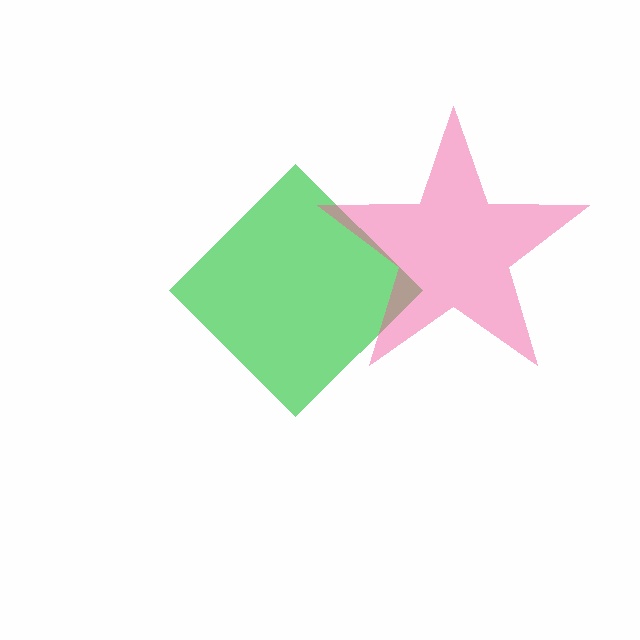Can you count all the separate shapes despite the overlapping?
Yes, there are 2 separate shapes.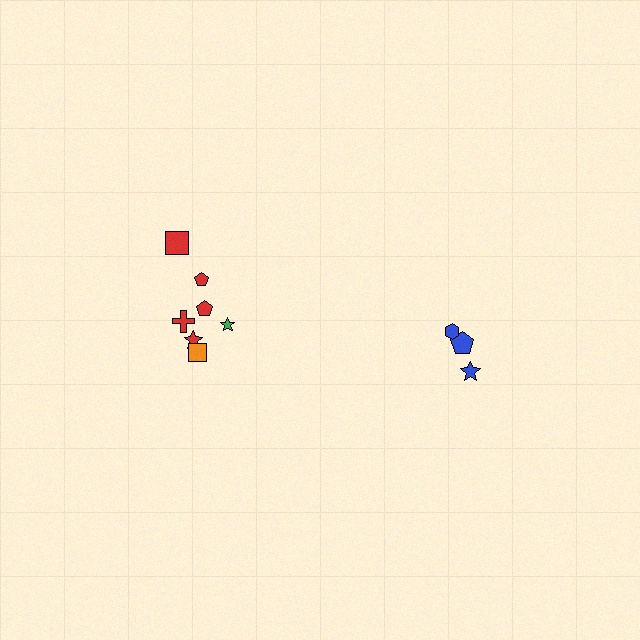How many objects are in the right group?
There are 3 objects.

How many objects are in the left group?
There are 7 objects.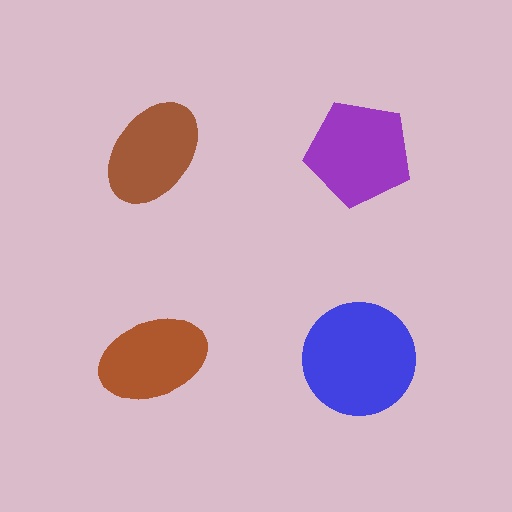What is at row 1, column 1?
A brown ellipse.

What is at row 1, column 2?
A purple pentagon.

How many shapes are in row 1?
2 shapes.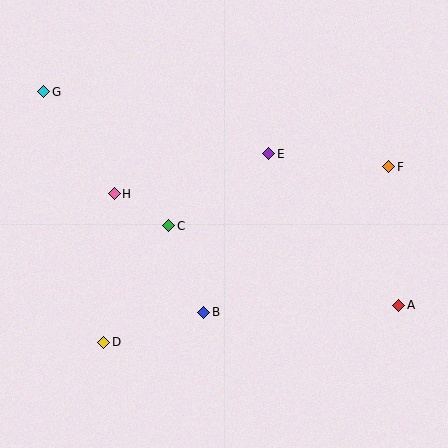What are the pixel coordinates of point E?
Point E is at (269, 154).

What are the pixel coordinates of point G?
Point G is at (44, 92).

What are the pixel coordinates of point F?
Point F is at (389, 167).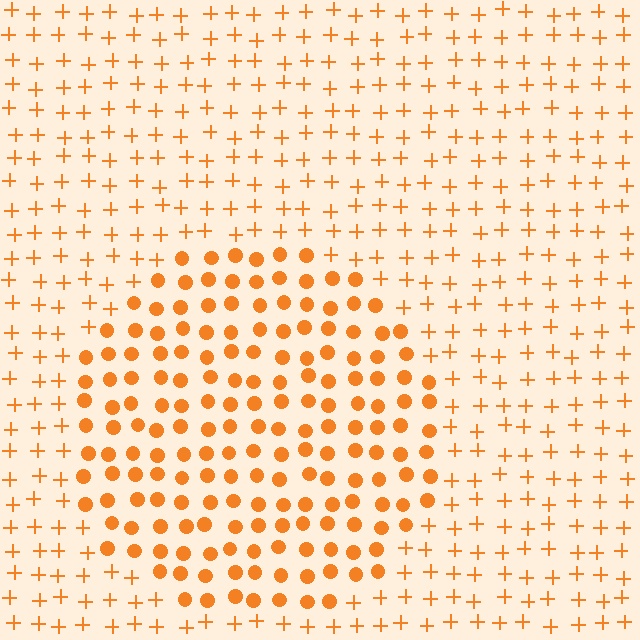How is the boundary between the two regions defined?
The boundary is defined by a change in element shape: circles inside vs. plus signs outside. All elements share the same color and spacing.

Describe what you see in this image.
The image is filled with small orange elements arranged in a uniform grid. A circle-shaped region contains circles, while the surrounding area contains plus signs. The boundary is defined purely by the change in element shape.